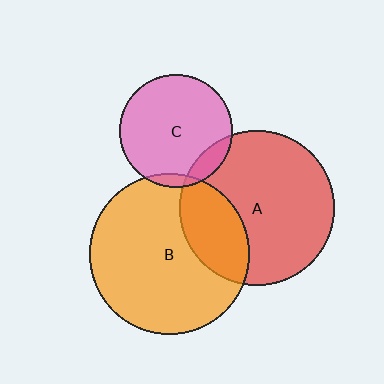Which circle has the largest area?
Circle B (orange).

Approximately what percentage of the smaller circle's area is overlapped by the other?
Approximately 25%.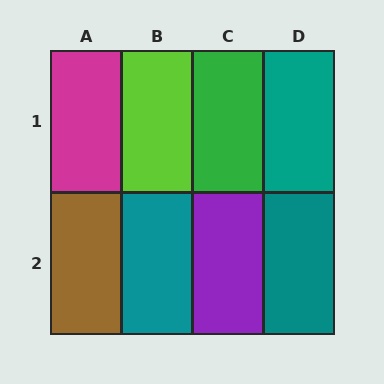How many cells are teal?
3 cells are teal.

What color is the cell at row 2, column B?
Teal.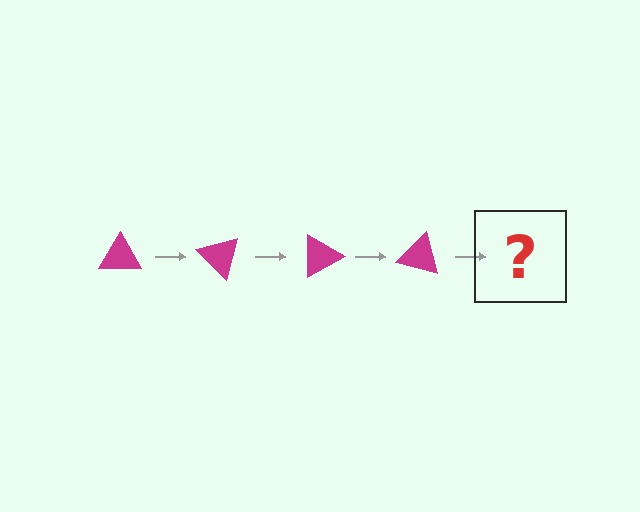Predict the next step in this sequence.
The next step is a magenta triangle rotated 180 degrees.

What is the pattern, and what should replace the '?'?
The pattern is that the triangle rotates 45 degrees each step. The '?' should be a magenta triangle rotated 180 degrees.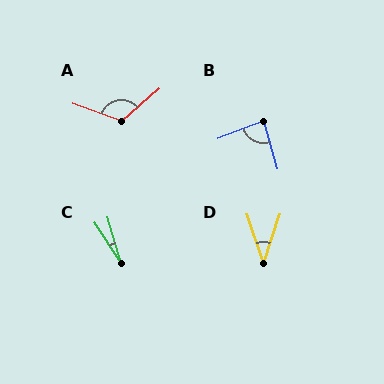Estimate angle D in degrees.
Approximately 36 degrees.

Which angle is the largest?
A, at approximately 119 degrees.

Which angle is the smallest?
C, at approximately 16 degrees.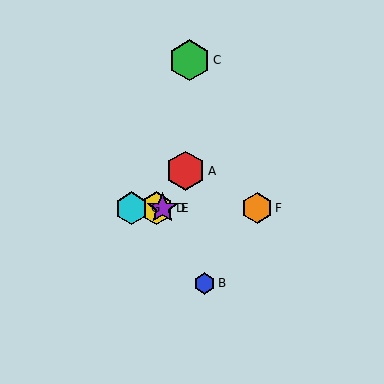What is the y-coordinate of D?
Object D is at y≈208.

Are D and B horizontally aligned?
No, D is at y≈208 and B is at y≈283.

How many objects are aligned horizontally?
4 objects (D, E, F, G) are aligned horizontally.